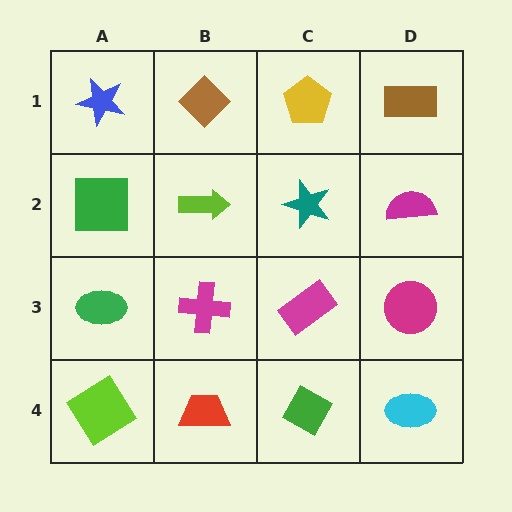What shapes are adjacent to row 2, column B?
A brown diamond (row 1, column B), a magenta cross (row 3, column B), a green square (row 2, column A), a teal star (row 2, column C).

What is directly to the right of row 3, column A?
A magenta cross.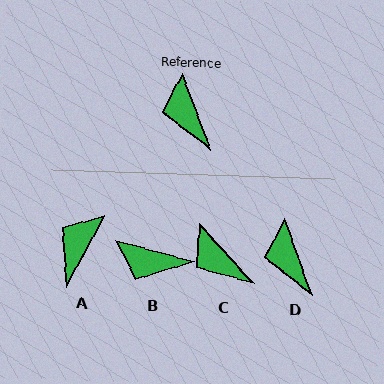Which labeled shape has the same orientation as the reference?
D.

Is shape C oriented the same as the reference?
No, it is off by about 23 degrees.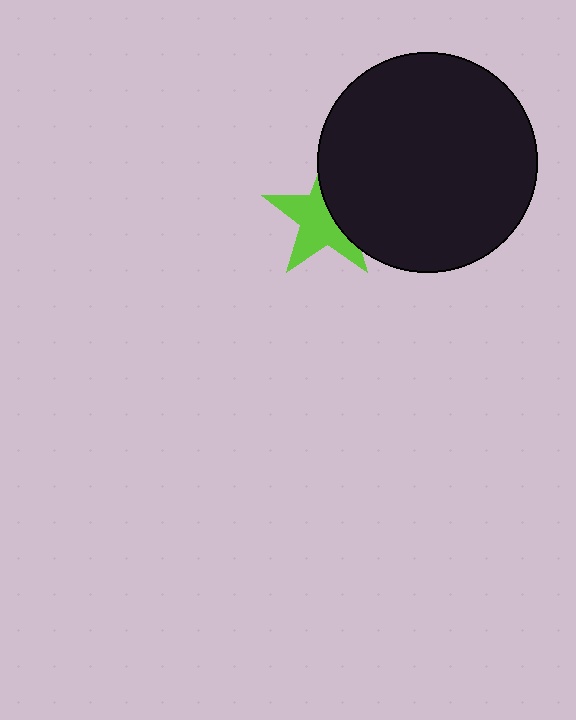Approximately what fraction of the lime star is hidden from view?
Roughly 41% of the lime star is hidden behind the black circle.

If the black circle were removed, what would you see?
You would see the complete lime star.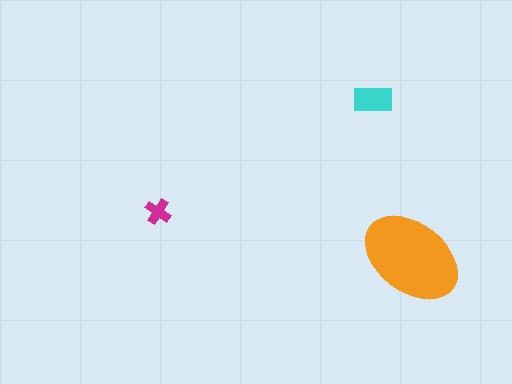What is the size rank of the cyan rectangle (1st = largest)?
2nd.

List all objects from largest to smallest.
The orange ellipse, the cyan rectangle, the magenta cross.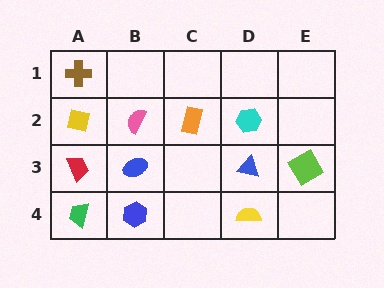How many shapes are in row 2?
4 shapes.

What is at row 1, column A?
A brown cross.